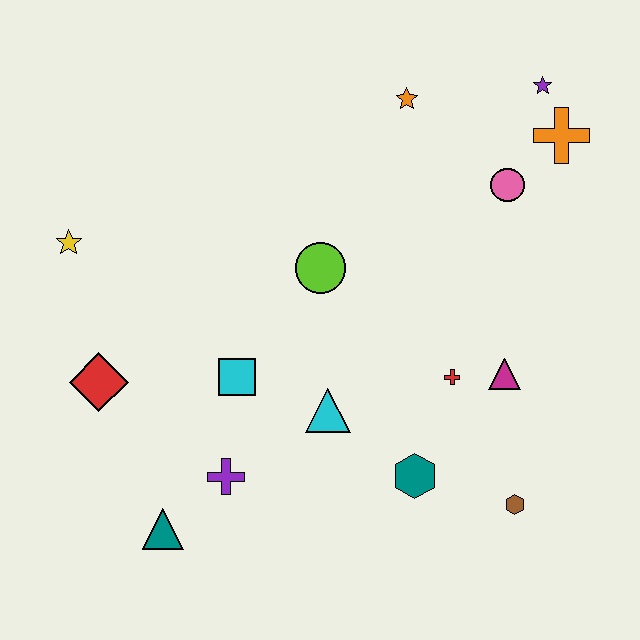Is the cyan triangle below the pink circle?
Yes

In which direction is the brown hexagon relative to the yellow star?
The brown hexagon is to the right of the yellow star.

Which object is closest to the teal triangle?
The purple cross is closest to the teal triangle.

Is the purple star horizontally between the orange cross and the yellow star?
Yes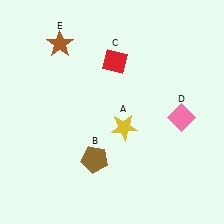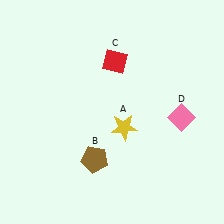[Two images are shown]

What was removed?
The brown star (E) was removed in Image 2.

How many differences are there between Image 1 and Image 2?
There is 1 difference between the two images.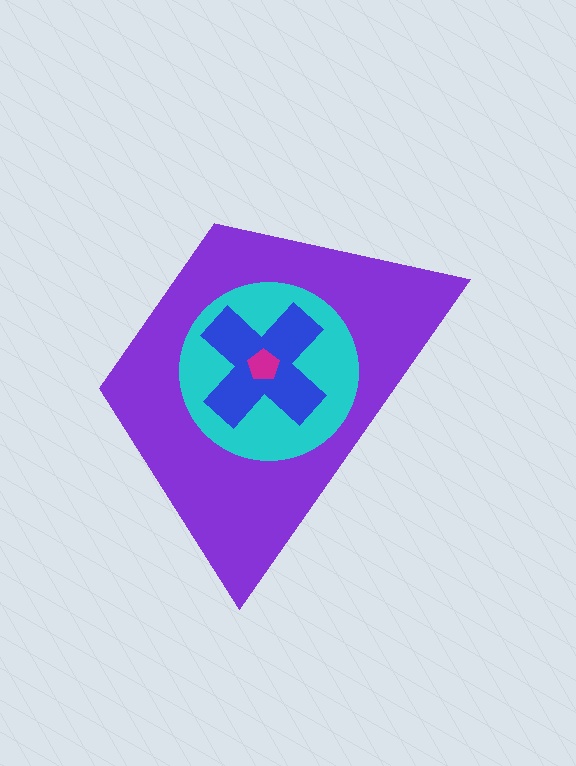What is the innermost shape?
The magenta pentagon.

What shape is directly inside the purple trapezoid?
The cyan circle.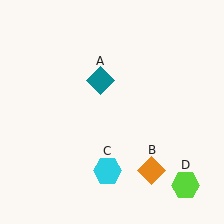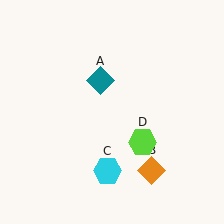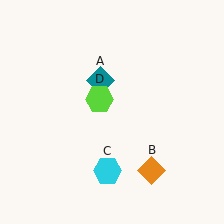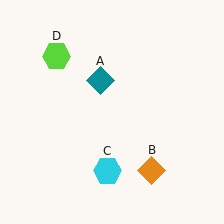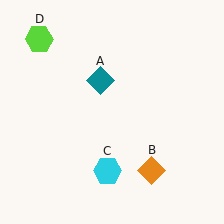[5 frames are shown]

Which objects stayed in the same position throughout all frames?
Teal diamond (object A) and orange diamond (object B) and cyan hexagon (object C) remained stationary.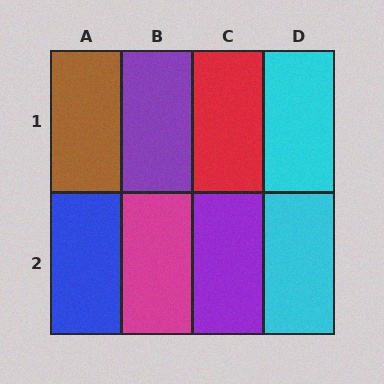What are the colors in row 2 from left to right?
Blue, magenta, purple, cyan.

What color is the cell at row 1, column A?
Brown.